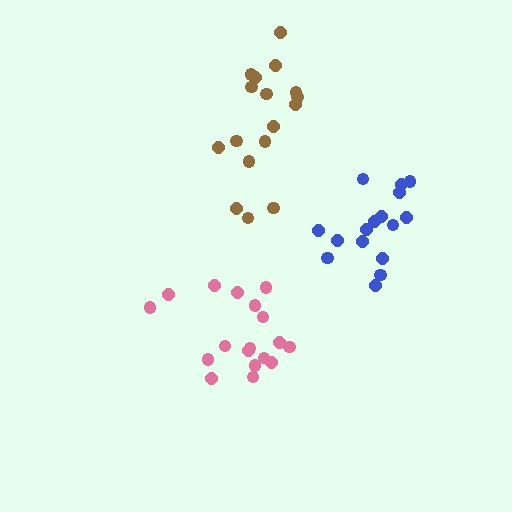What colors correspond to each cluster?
The clusters are colored: pink, blue, brown.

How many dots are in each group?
Group 1: 18 dots, Group 2: 16 dots, Group 3: 17 dots (51 total).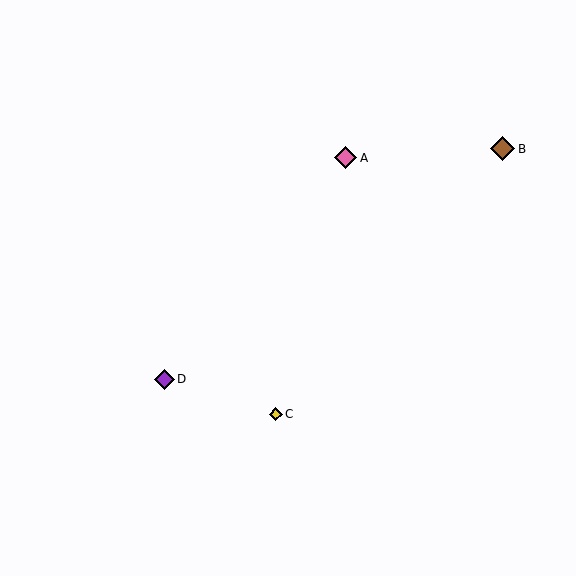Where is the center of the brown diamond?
The center of the brown diamond is at (503, 149).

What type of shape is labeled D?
Shape D is a purple diamond.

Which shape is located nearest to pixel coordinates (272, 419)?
The yellow diamond (labeled C) at (276, 414) is nearest to that location.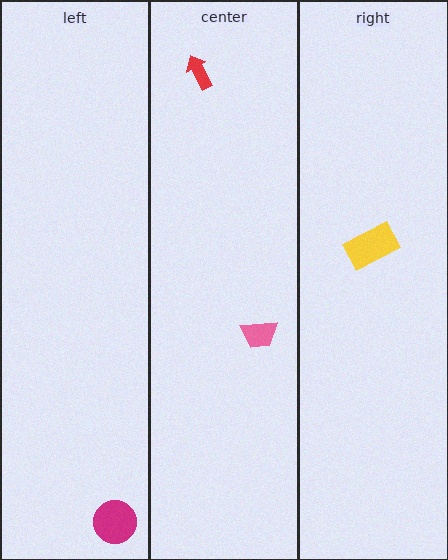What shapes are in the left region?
The magenta circle.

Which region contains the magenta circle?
The left region.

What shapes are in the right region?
The yellow rectangle.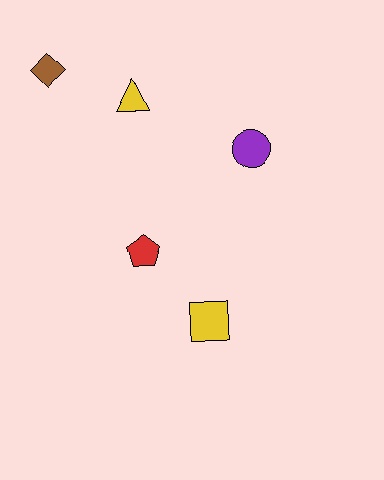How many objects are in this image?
There are 5 objects.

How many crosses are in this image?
There are no crosses.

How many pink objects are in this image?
There are no pink objects.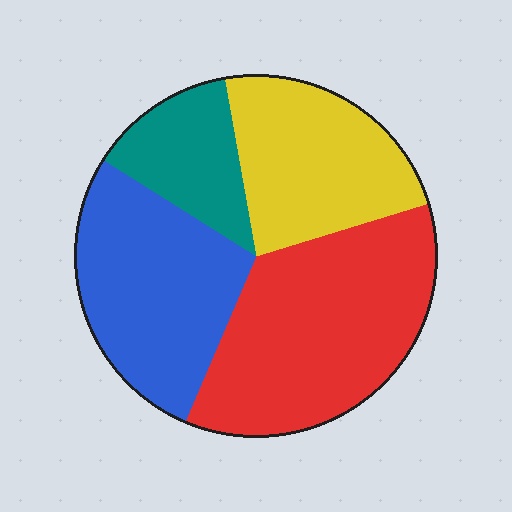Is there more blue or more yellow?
Blue.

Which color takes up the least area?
Teal, at roughly 15%.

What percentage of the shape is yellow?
Yellow covers 23% of the shape.